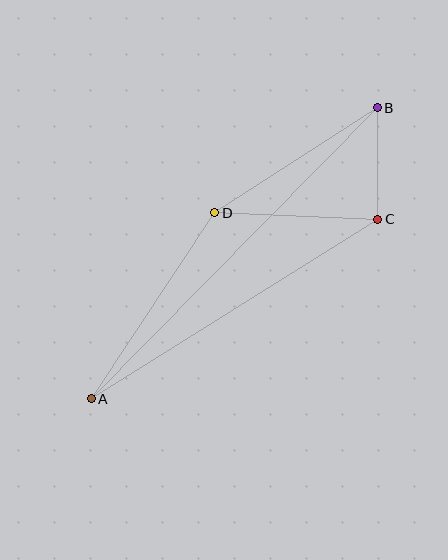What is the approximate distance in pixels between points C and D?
The distance between C and D is approximately 163 pixels.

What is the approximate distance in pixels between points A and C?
The distance between A and C is approximately 338 pixels.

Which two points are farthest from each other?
Points A and B are farthest from each other.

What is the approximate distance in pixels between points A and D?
The distance between A and D is approximately 223 pixels.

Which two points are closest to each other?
Points B and C are closest to each other.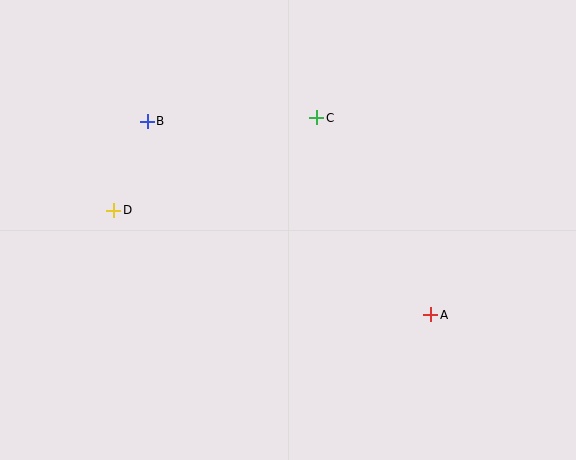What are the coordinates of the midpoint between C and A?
The midpoint between C and A is at (374, 216).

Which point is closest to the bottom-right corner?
Point A is closest to the bottom-right corner.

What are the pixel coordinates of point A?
Point A is at (431, 315).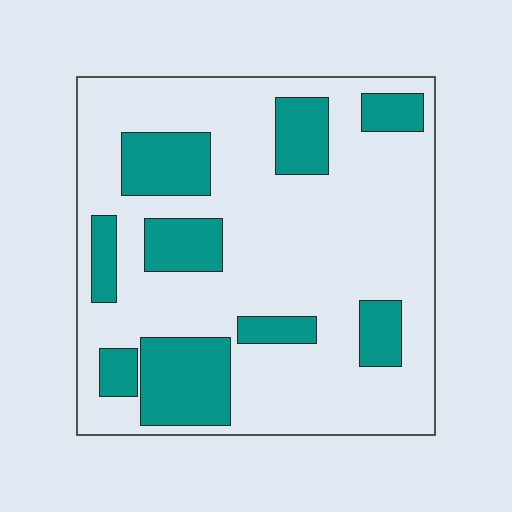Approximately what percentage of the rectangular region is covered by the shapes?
Approximately 25%.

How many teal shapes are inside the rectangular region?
9.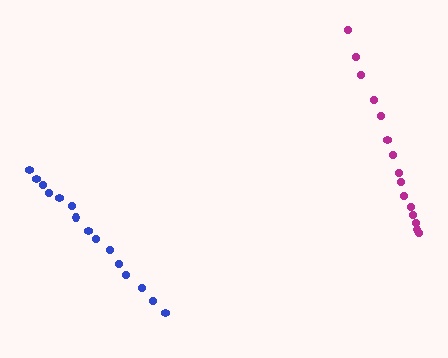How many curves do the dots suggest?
There are 2 distinct paths.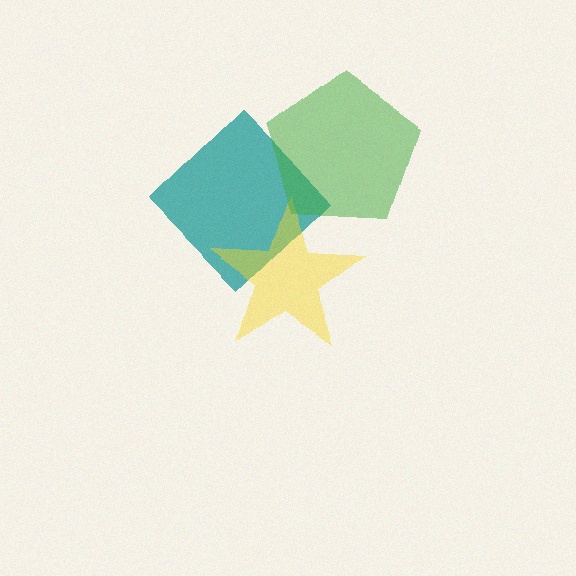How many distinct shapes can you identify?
There are 3 distinct shapes: a teal diamond, a yellow star, a green pentagon.